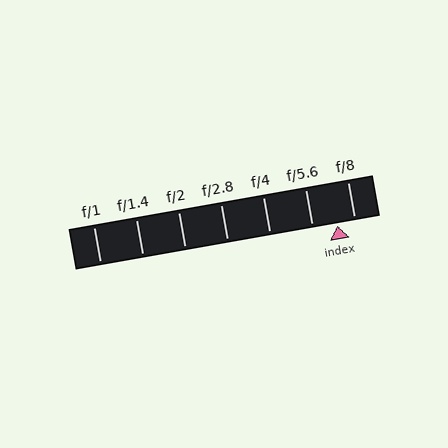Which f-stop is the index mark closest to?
The index mark is closest to f/8.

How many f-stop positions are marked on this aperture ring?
There are 7 f-stop positions marked.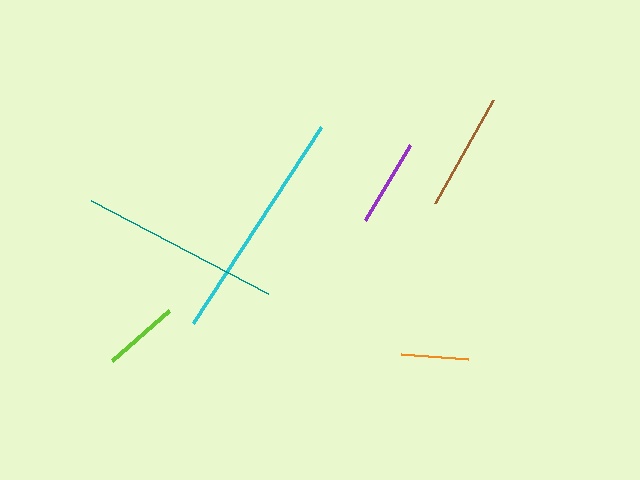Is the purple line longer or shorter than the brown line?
The brown line is longer than the purple line.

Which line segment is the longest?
The cyan line is the longest at approximately 235 pixels.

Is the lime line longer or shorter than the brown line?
The brown line is longer than the lime line.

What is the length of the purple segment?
The purple segment is approximately 88 pixels long.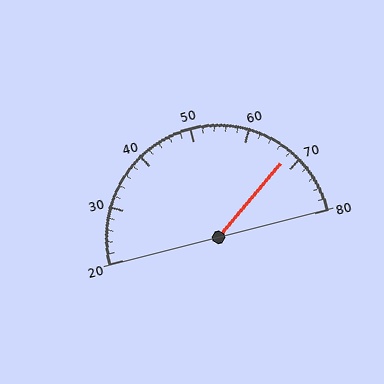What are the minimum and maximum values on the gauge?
The gauge ranges from 20 to 80.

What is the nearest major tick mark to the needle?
The nearest major tick mark is 70.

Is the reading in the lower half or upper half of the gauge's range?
The reading is in the upper half of the range (20 to 80).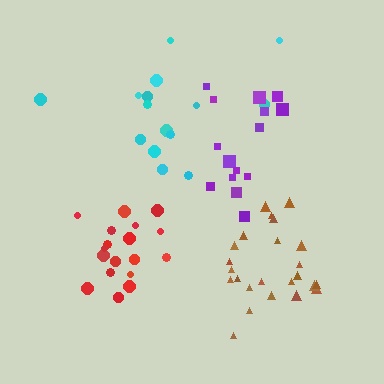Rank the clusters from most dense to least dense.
red, brown, purple, cyan.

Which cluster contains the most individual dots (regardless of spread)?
Brown (24).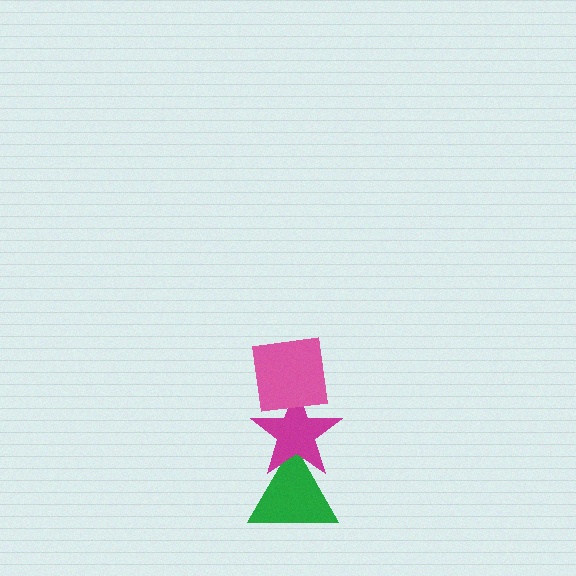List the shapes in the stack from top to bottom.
From top to bottom: the pink square, the magenta star, the green triangle.